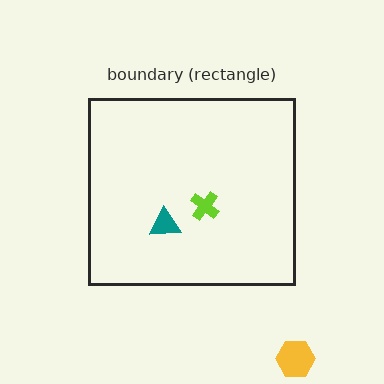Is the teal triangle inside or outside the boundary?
Inside.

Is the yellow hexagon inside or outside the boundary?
Outside.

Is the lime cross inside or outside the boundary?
Inside.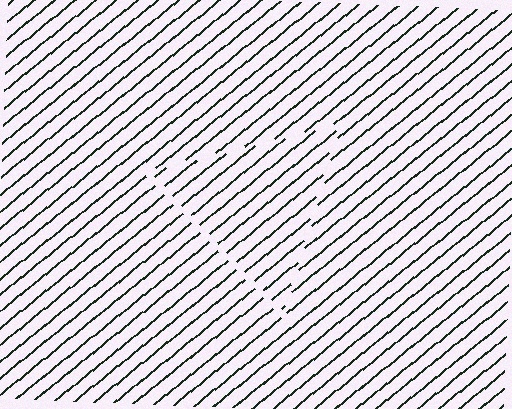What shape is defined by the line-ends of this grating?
An illusory triangle. The interior of the shape contains the same grating, shifted by half a period — the contour is defined by the phase discontinuity where line-ends from the inner and outer gratings abut.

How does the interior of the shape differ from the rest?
The interior of the shape contains the same grating, shifted by half a period — the contour is defined by the phase discontinuity where line-ends from the inner and outer gratings abut.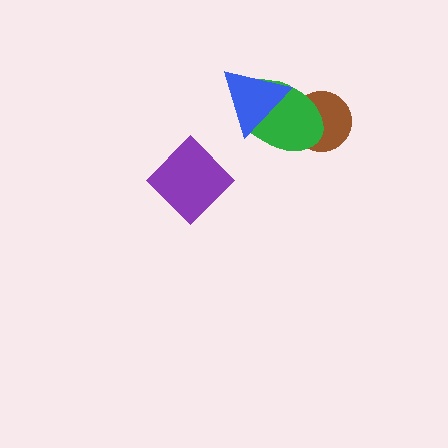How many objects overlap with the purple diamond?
0 objects overlap with the purple diamond.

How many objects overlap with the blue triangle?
1 object overlaps with the blue triangle.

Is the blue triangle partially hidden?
No, no other shape covers it.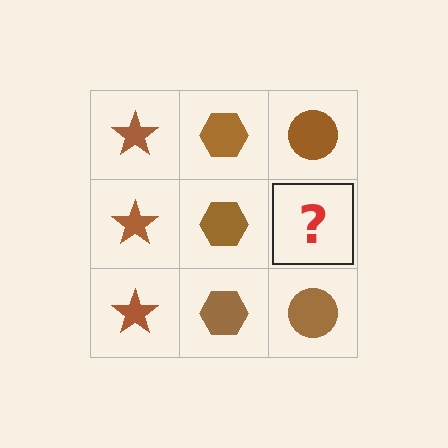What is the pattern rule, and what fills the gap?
The rule is that each column has a consistent shape. The gap should be filled with a brown circle.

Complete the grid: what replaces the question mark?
The question mark should be replaced with a brown circle.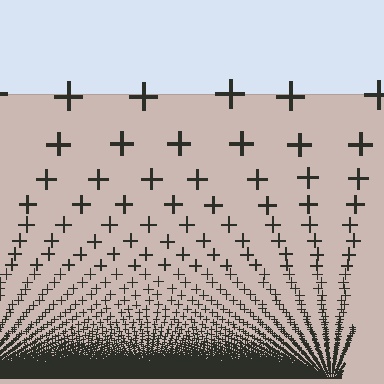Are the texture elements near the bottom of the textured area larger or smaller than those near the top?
Smaller. The gradient is inverted — elements near the bottom are smaller and denser.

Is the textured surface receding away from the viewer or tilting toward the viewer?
The surface appears to tilt toward the viewer. Texture elements get larger and sparser toward the top.